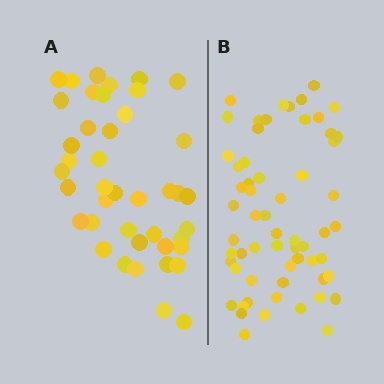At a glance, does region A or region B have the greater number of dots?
Region B (the right region) has more dots.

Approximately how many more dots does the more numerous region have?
Region B has approximately 20 more dots than region A.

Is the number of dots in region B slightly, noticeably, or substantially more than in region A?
Region B has noticeably more, but not dramatically so. The ratio is roughly 1.4 to 1.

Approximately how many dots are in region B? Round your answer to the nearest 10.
About 60 dots.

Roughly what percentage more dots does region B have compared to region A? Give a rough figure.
About 45% more.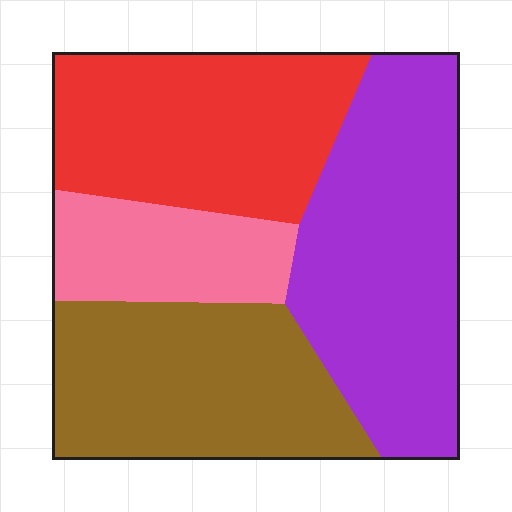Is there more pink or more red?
Red.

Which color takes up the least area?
Pink, at roughly 15%.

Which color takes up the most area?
Purple, at roughly 35%.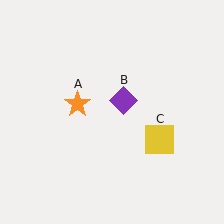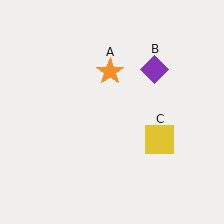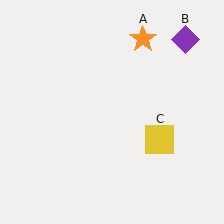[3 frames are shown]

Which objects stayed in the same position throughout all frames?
Yellow square (object C) remained stationary.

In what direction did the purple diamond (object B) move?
The purple diamond (object B) moved up and to the right.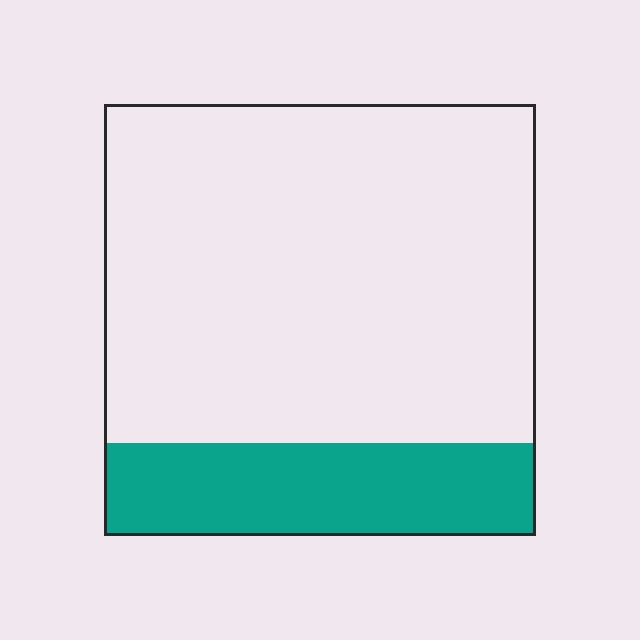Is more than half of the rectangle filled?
No.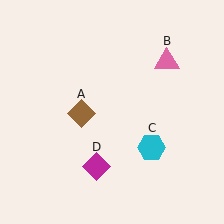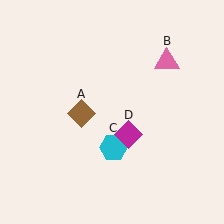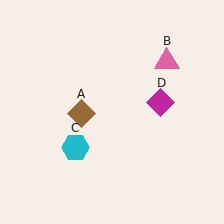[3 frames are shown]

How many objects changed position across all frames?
2 objects changed position: cyan hexagon (object C), magenta diamond (object D).